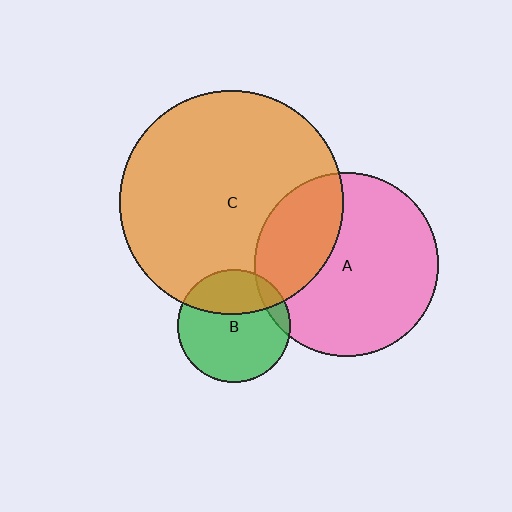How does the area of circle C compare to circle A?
Approximately 1.5 times.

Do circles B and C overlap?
Yes.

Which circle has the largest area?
Circle C (orange).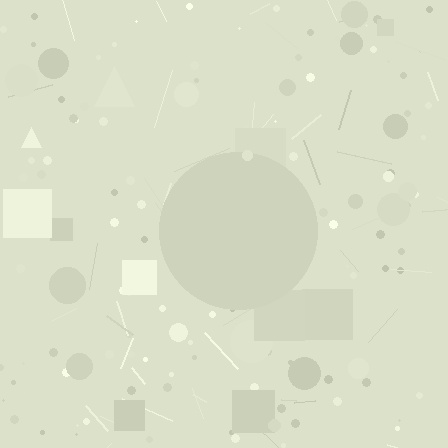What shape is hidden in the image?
A circle is hidden in the image.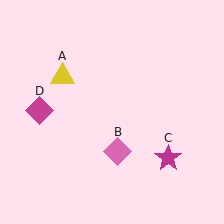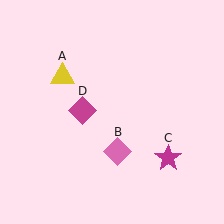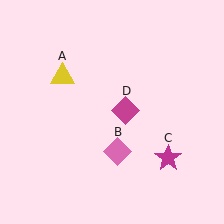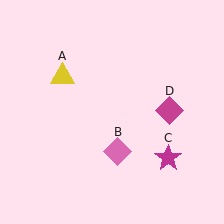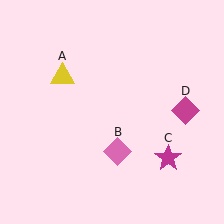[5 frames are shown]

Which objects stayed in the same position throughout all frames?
Yellow triangle (object A) and pink diamond (object B) and magenta star (object C) remained stationary.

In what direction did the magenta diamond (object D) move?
The magenta diamond (object D) moved right.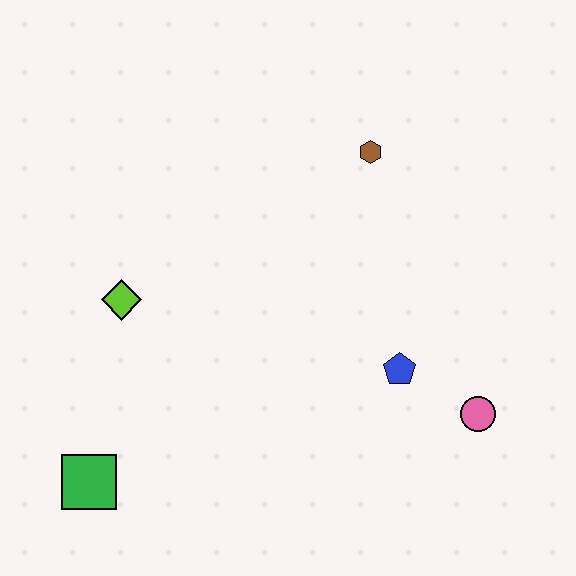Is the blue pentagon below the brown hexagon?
Yes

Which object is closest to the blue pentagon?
The pink circle is closest to the blue pentagon.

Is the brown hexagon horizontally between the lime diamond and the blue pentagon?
Yes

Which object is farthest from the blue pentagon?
The green square is farthest from the blue pentagon.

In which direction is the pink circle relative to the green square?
The pink circle is to the right of the green square.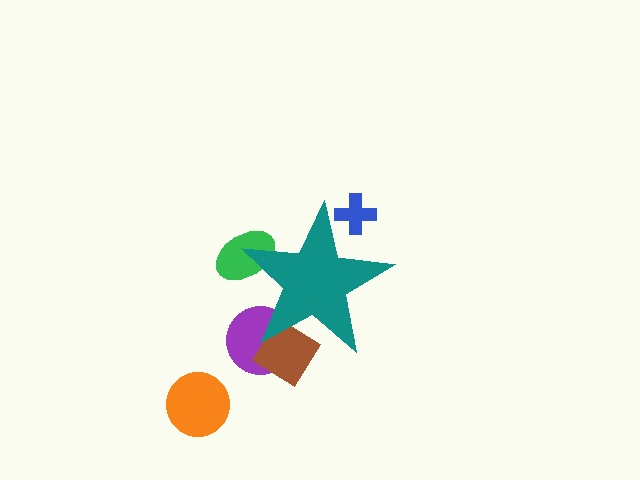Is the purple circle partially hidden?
Yes, the purple circle is partially hidden behind the teal star.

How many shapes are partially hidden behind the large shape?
4 shapes are partially hidden.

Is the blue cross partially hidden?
Yes, the blue cross is partially hidden behind the teal star.